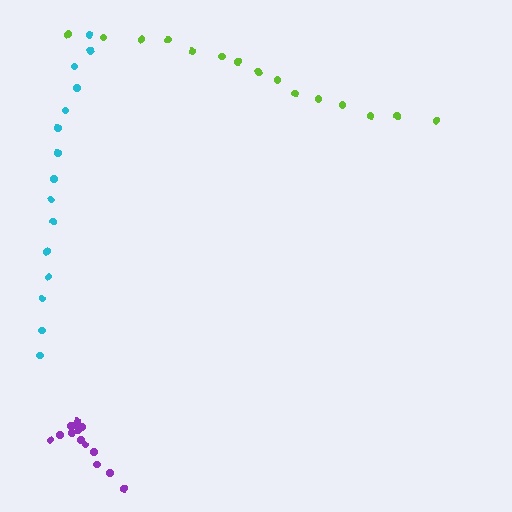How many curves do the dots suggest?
There are 3 distinct paths.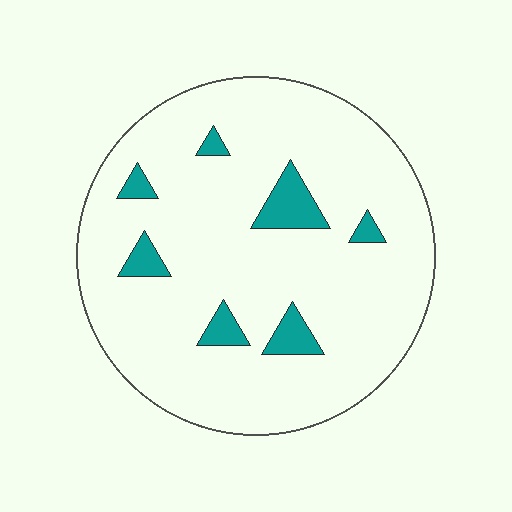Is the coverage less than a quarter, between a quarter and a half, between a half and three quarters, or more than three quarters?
Less than a quarter.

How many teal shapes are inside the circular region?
7.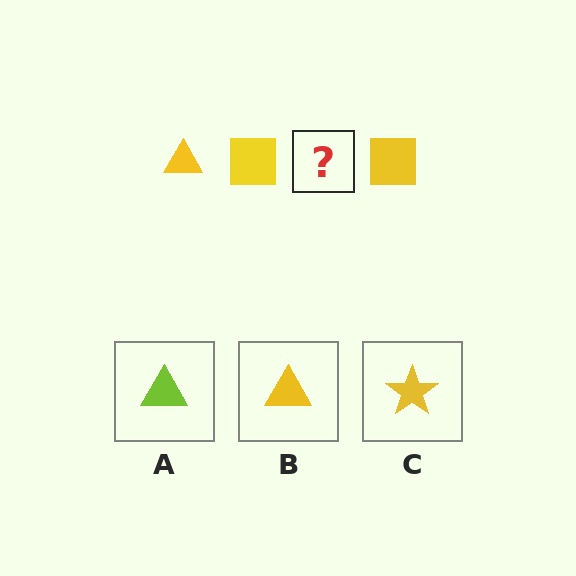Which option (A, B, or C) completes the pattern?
B.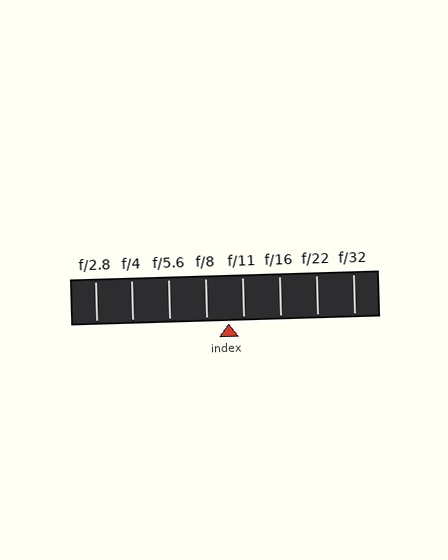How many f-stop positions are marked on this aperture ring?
There are 8 f-stop positions marked.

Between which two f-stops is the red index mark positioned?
The index mark is between f/8 and f/11.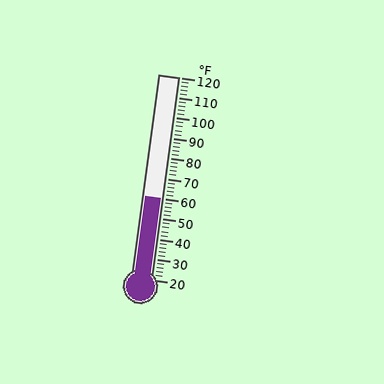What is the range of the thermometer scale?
The thermometer scale ranges from 20°F to 120°F.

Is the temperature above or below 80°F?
The temperature is below 80°F.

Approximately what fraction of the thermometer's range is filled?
The thermometer is filled to approximately 40% of its range.